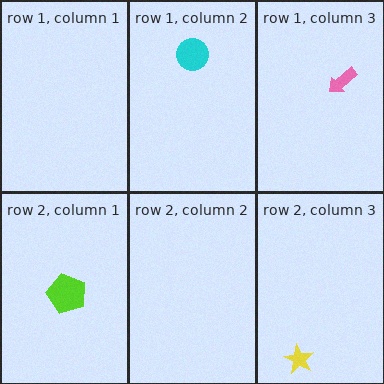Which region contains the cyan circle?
The row 1, column 2 region.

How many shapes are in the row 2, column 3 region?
1.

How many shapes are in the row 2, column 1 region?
1.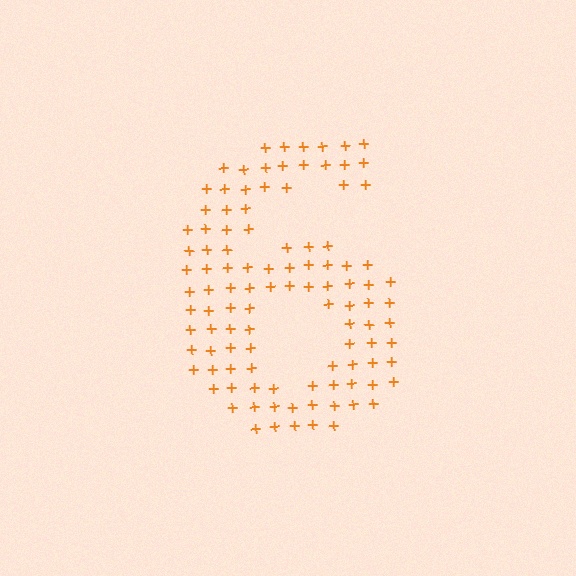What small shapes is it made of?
It is made of small plus signs.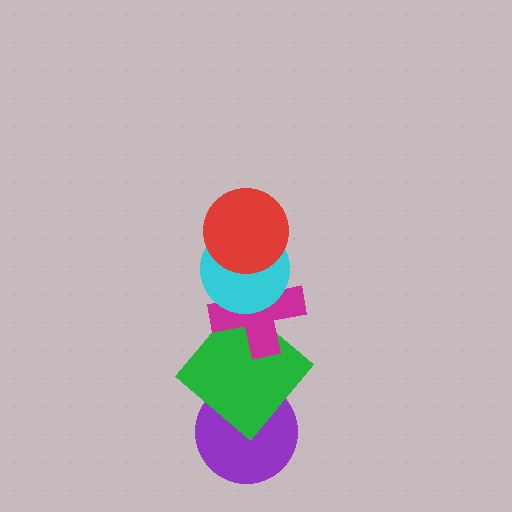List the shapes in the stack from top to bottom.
From top to bottom: the red circle, the cyan circle, the magenta cross, the green diamond, the purple circle.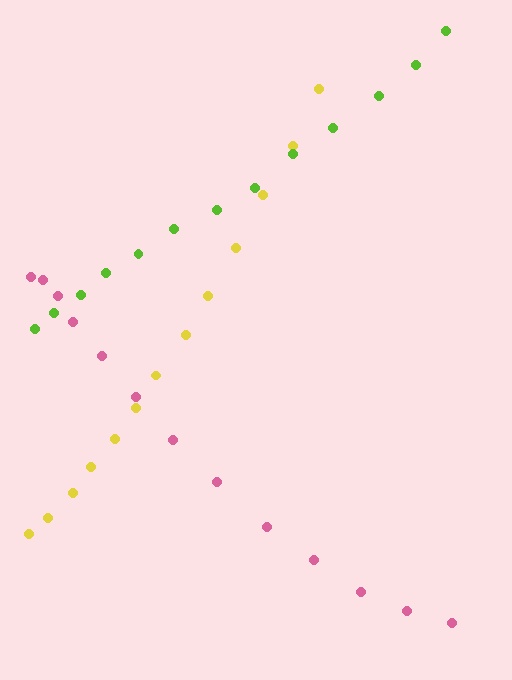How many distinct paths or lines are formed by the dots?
There are 3 distinct paths.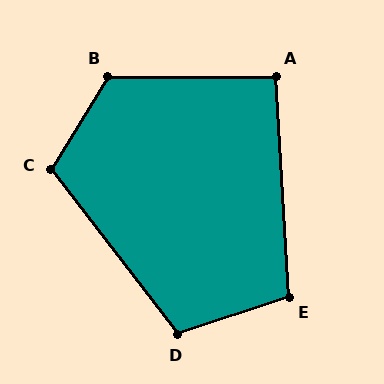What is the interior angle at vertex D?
Approximately 109 degrees (obtuse).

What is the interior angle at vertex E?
Approximately 105 degrees (obtuse).